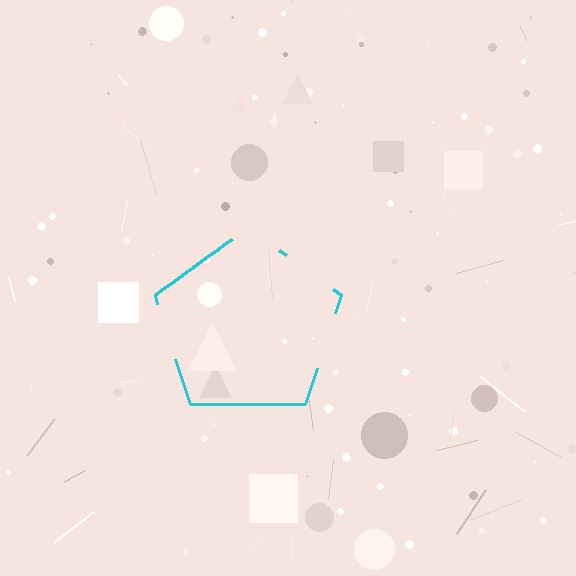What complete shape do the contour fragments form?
The contour fragments form a pentagon.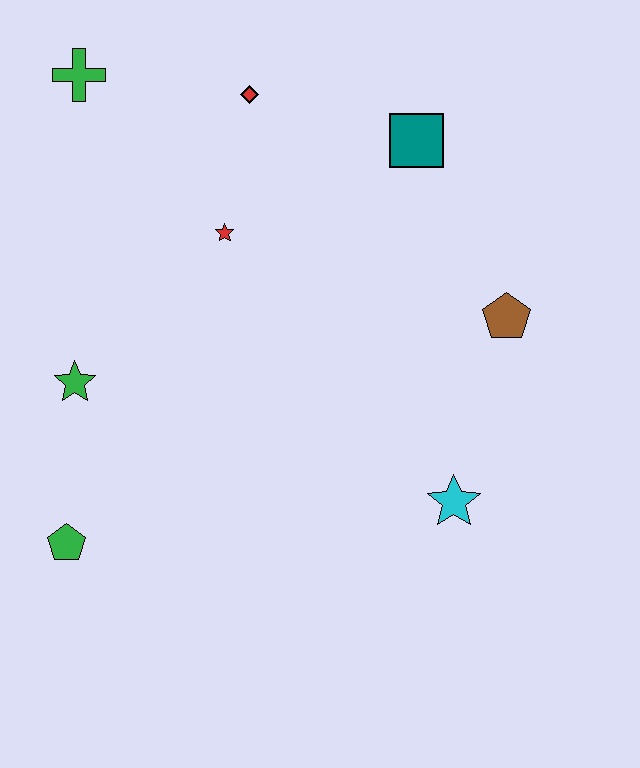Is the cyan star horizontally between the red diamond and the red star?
No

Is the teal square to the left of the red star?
No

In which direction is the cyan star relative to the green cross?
The cyan star is below the green cross.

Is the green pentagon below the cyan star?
Yes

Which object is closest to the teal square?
The red diamond is closest to the teal square.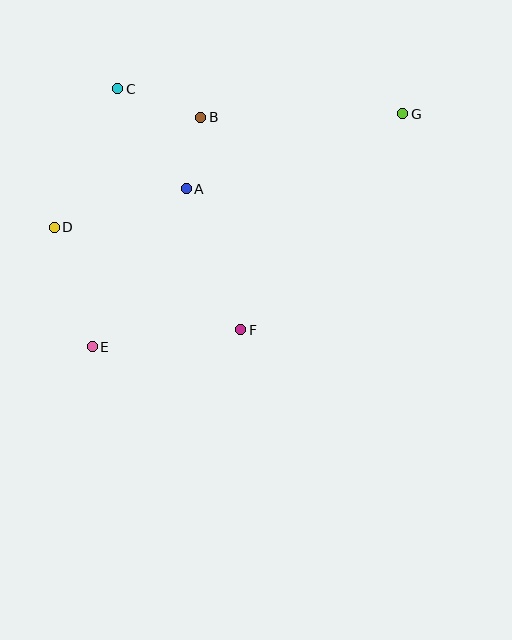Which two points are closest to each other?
Points A and B are closest to each other.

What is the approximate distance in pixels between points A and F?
The distance between A and F is approximately 151 pixels.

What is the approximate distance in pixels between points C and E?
The distance between C and E is approximately 259 pixels.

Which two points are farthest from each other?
Points E and G are farthest from each other.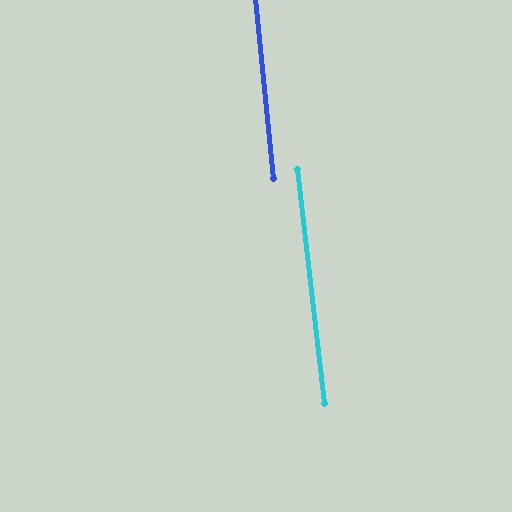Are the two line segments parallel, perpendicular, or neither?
Parallel — their directions differ by only 0.6°.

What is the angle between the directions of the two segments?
Approximately 1 degree.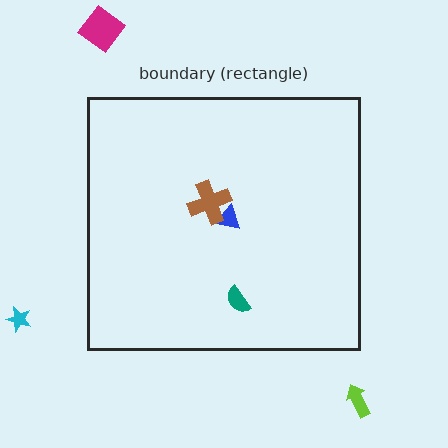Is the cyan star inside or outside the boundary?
Outside.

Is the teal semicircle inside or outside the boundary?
Inside.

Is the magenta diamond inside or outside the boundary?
Outside.